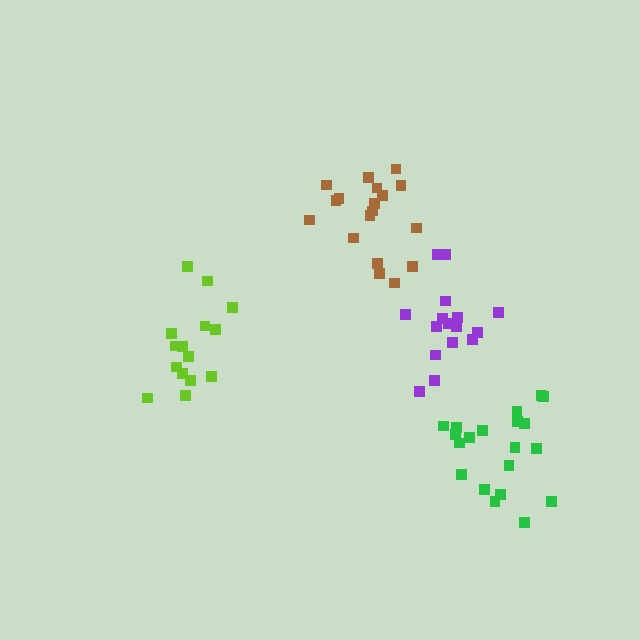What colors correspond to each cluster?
The clusters are colored: green, brown, lime, purple.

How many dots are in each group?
Group 1: 20 dots, Group 2: 18 dots, Group 3: 15 dots, Group 4: 16 dots (69 total).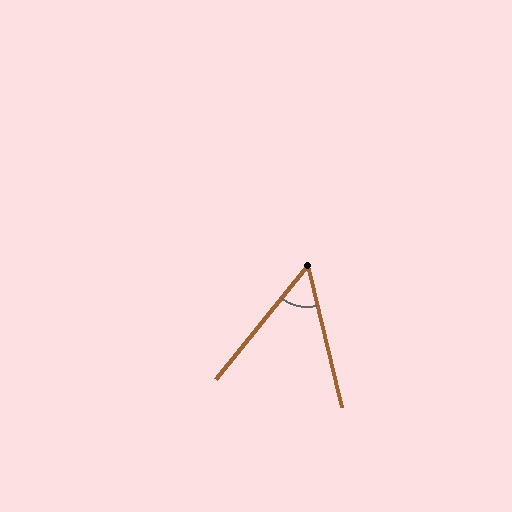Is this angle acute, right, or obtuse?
It is acute.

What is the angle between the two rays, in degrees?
Approximately 52 degrees.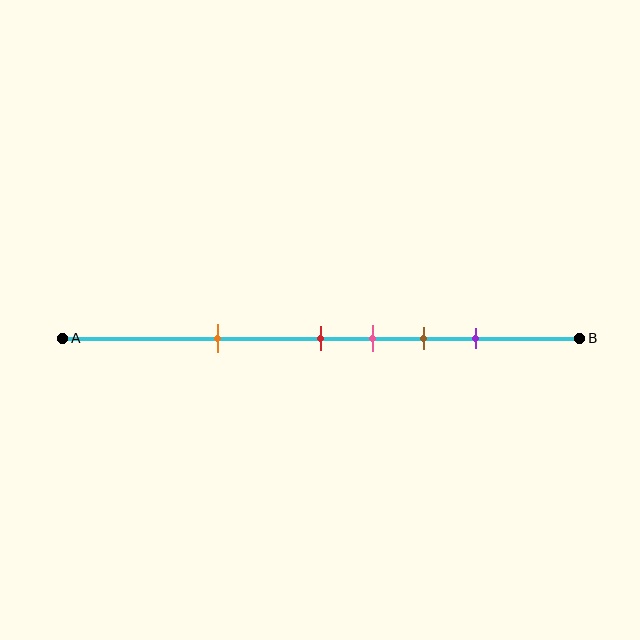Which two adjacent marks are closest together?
The red and pink marks are the closest adjacent pair.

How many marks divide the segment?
There are 5 marks dividing the segment.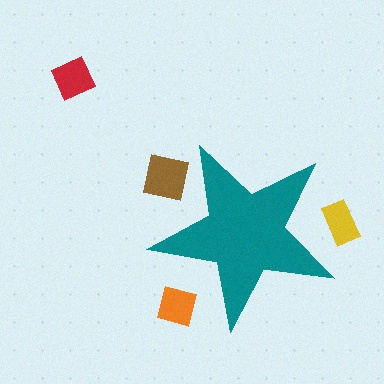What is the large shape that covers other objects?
A teal star.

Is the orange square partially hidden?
Yes, the orange square is partially hidden behind the teal star.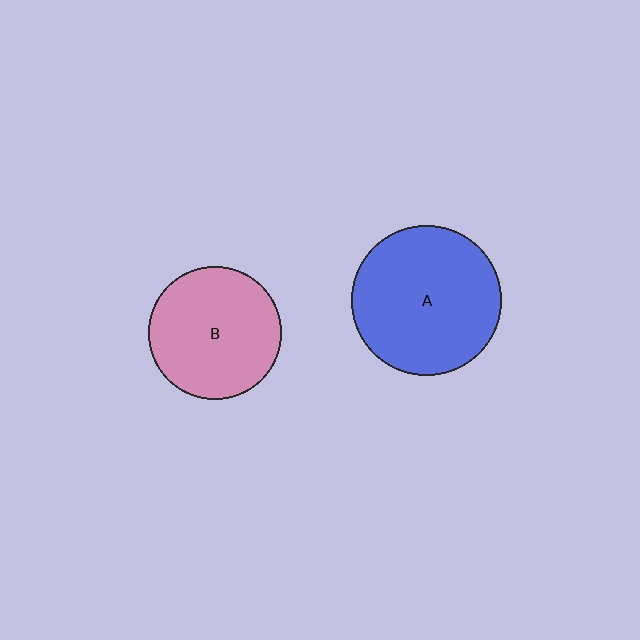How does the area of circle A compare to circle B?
Approximately 1.3 times.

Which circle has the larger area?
Circle A (blue).